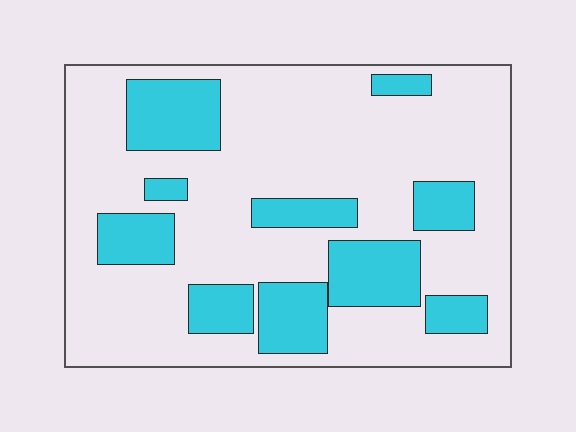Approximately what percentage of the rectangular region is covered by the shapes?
Approximately 25%.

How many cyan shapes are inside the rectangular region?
10.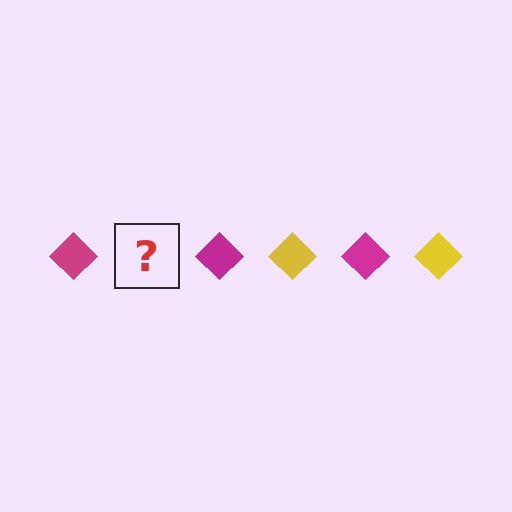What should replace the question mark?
The question mark should be replaced with a yellow diamond.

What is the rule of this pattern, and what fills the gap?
The rule is that the pattern cycles through magenta, yellow diamonds. The gap should be filled with a yellow diamond.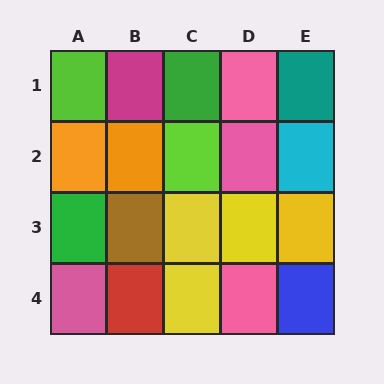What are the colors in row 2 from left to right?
Orange, orange, lime, pink, cyan.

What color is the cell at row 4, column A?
Pink.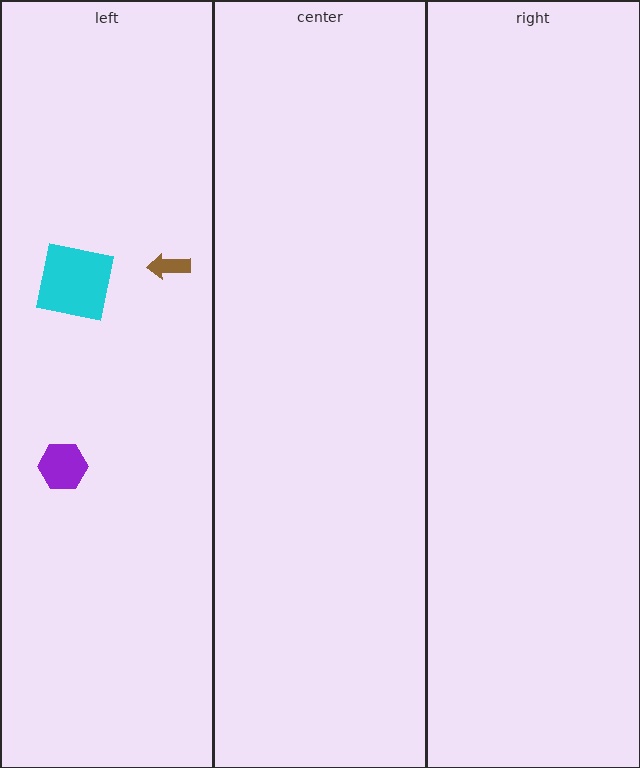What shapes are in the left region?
The brown arrow, the cyan square, the purple hexagon.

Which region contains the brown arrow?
The left region.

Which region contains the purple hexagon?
The left region.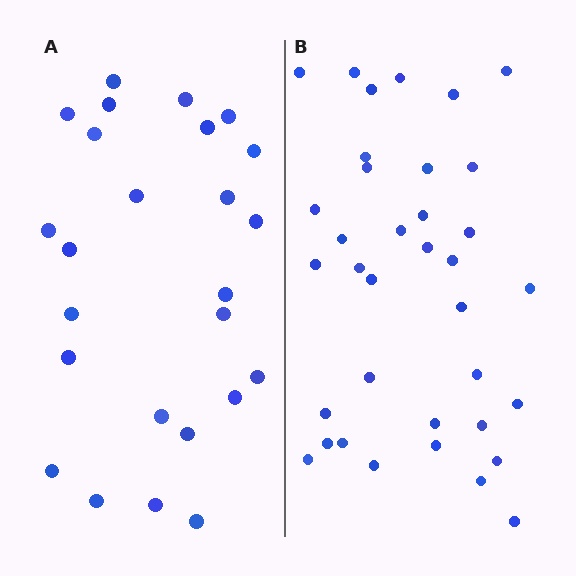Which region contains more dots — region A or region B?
Region B (the right region) has more dots.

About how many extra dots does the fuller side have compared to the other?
Region B has roughly 12 or so more dots than region A.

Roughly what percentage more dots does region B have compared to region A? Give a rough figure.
About 45% more.